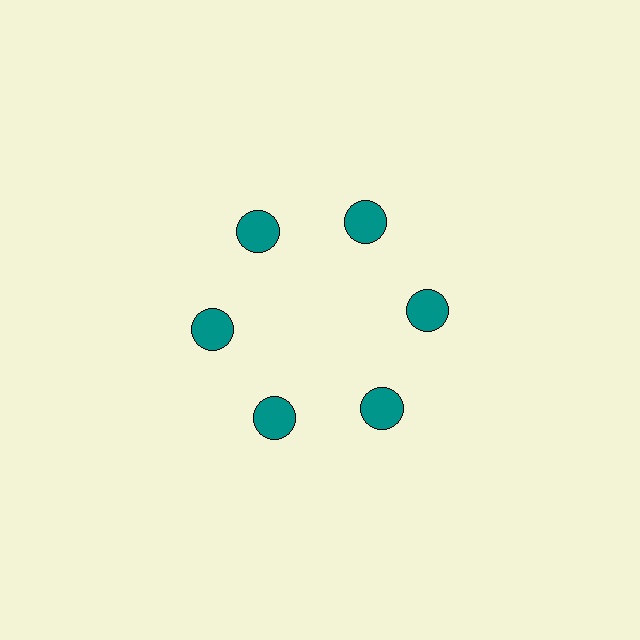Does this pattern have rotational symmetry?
Yes, this pattern has 6-fold rotational symmetry. It looks the same after rotating 60 degrees around the center.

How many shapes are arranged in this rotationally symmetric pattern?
There are 6 shapes, arranged in 6 groups of 1.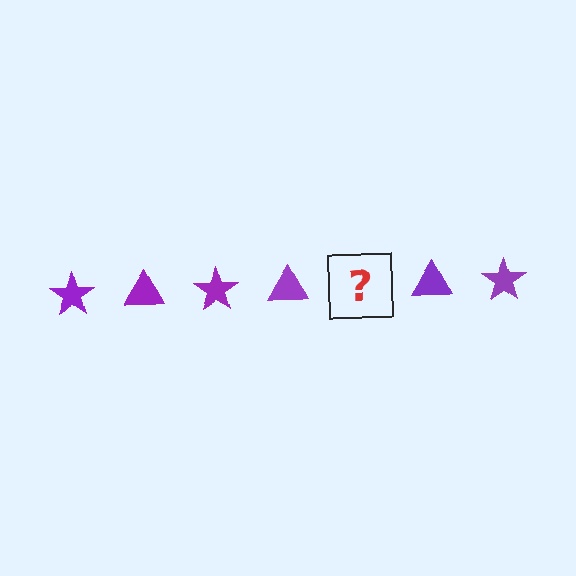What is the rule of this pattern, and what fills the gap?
The rule is that the pattern cycles through star, triangle shapes in purple. The gap should be filled with a purple star.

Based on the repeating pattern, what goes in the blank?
The blank should be a purple star.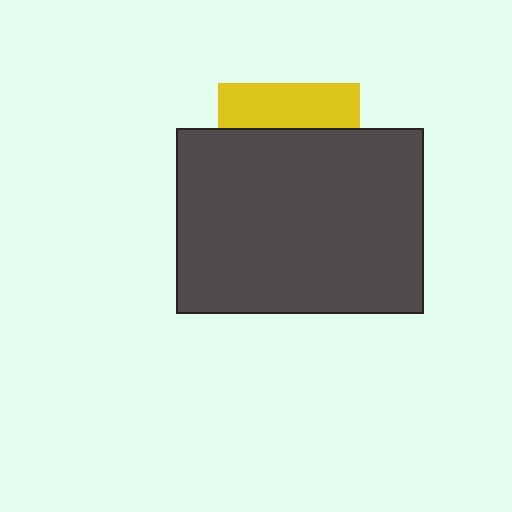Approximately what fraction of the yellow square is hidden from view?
Roughly 69% of the yellow square is hidden behind the dark gray rectangle.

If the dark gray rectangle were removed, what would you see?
You would see the complete yellow square.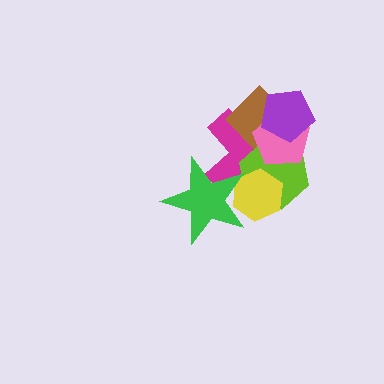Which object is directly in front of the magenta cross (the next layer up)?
The brown diamond is directly in front of the magenta cross.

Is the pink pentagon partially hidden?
Yes, it is partially covered by another shape.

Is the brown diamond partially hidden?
Yes, it is partially covered by another shape.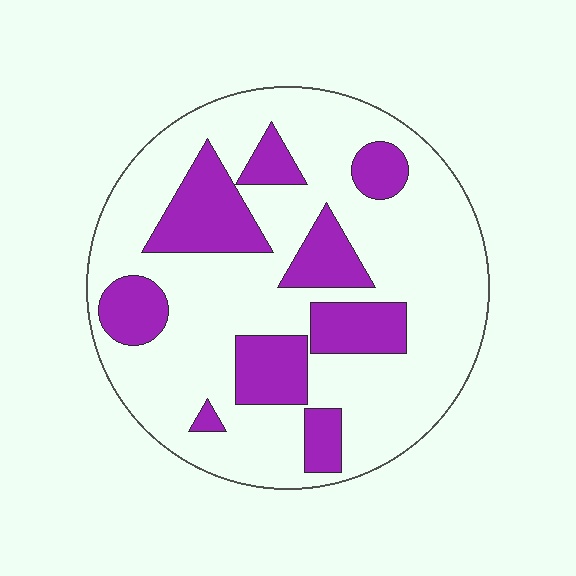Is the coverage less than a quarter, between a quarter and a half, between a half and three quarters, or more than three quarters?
Between a quarter and a half.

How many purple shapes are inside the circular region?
9.